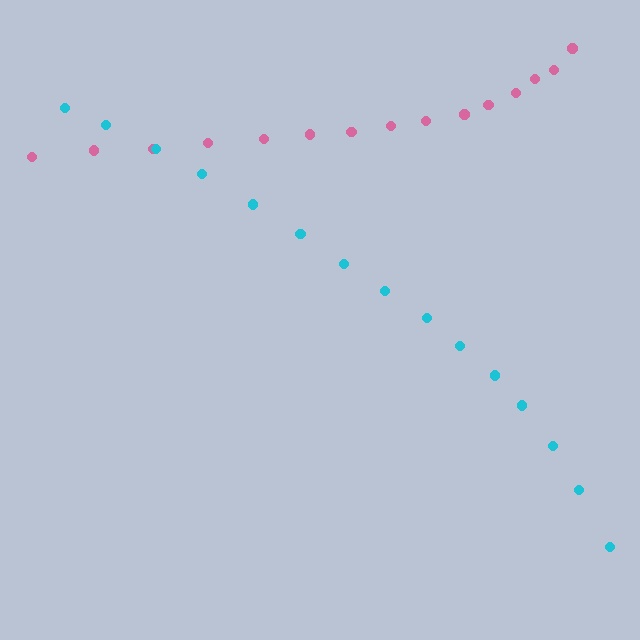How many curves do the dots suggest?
There are 2 distinct paths.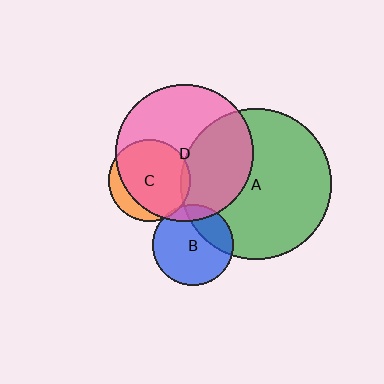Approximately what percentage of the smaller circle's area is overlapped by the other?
Approximately 40%.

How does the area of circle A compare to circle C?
Approximately 3.4 times.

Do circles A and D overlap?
Yes.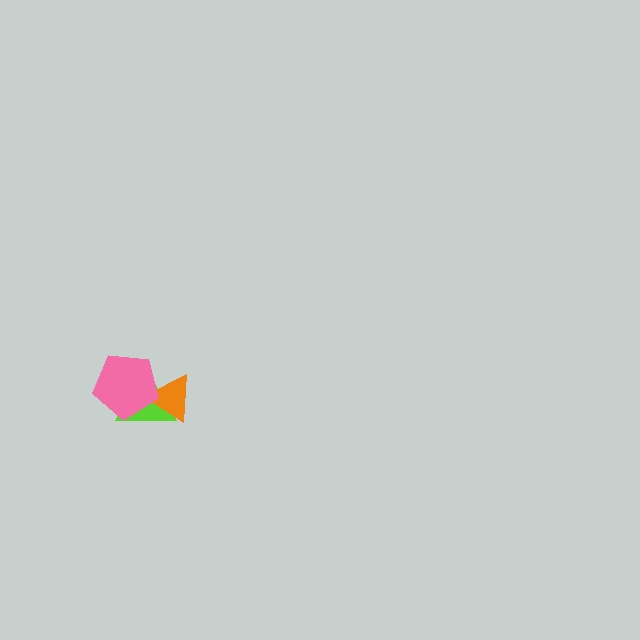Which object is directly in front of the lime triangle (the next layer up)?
The orange triangle is directly in front of the lime triangle.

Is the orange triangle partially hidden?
Yes, it is partially covered by another shape.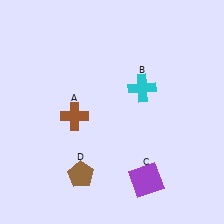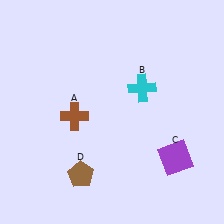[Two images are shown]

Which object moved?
The purple square (C) moved right.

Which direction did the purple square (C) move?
The purple square (C) moved right.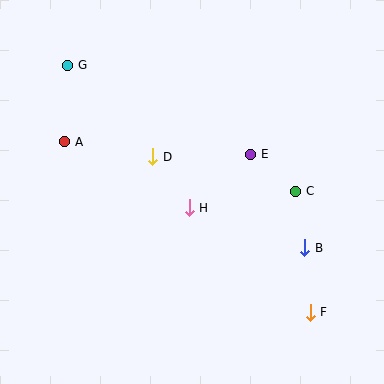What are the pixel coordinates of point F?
Point F is at (310, 312).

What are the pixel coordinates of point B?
Point B is at (305, 248).